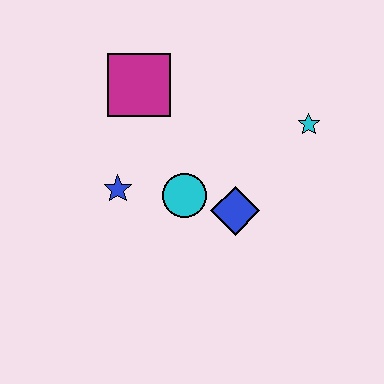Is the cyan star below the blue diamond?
No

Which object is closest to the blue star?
The cyan circle is closest to the blue star.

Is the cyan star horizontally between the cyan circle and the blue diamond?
No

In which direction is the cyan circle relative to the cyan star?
The cyan circle is to the left of the cyan star.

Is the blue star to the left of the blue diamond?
Yes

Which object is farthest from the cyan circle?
The cyan star is farthest from the cyan circle.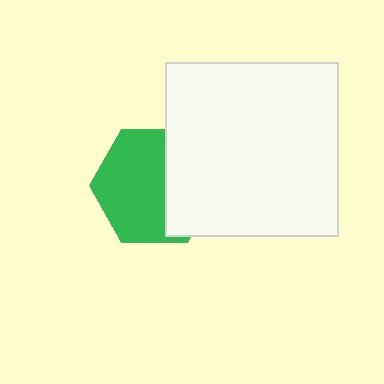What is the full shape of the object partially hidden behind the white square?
The partially hidden object is a green hexagon.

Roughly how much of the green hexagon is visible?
About half of it is visible (roughly 62%).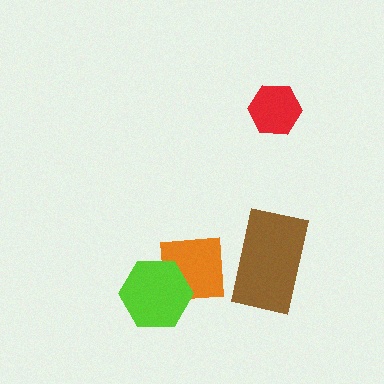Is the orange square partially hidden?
Yes, it is partially covered by another shape.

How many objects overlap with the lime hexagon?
1 object overlaps with the lime hexagon.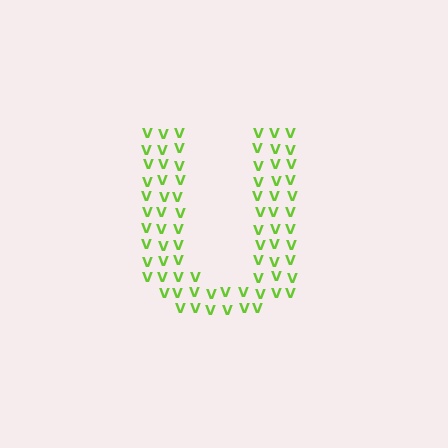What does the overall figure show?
The overall figure shows the letter U.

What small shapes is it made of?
It is made of small letter V's.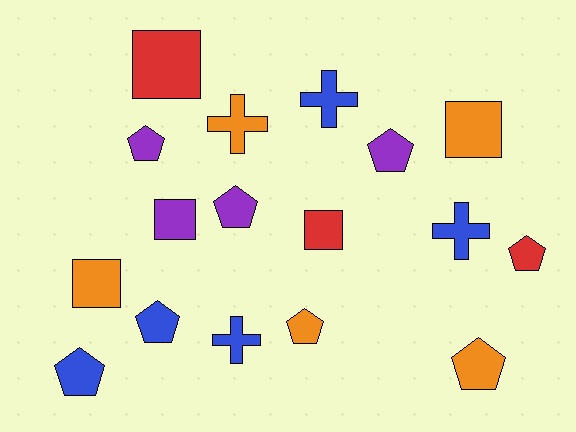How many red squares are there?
There are 2 red squares.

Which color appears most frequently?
Blue, with 5 objects.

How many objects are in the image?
There are 17 objects.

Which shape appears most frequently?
Pentagon, with 8 objects.